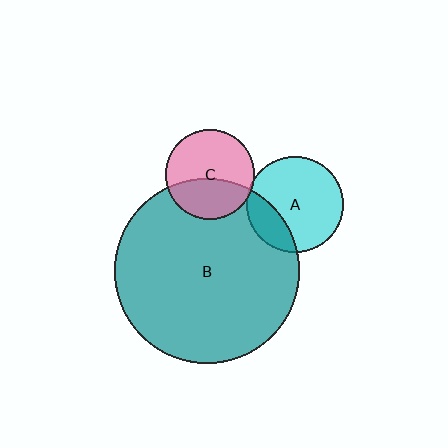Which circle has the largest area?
Circle B (teal).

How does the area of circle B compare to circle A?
Approximately 3.6 times.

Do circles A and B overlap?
Yes.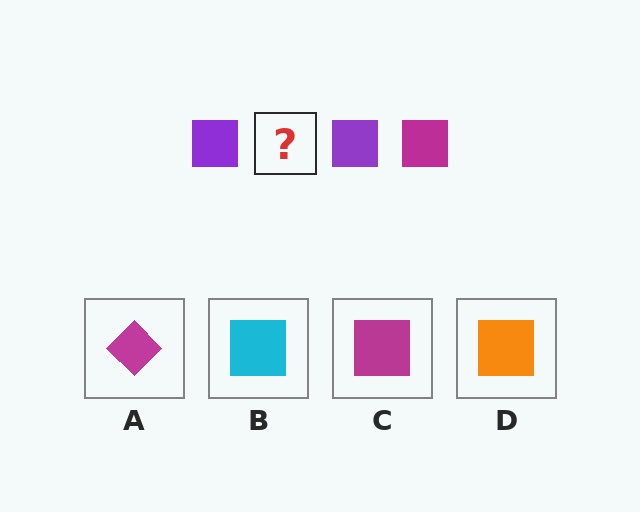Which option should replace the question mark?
Option C.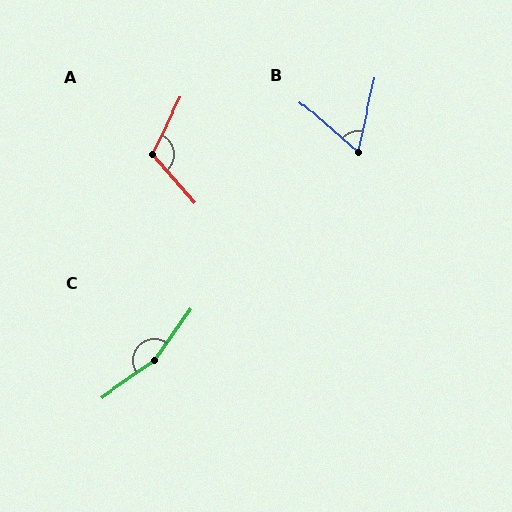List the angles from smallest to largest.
B (62°), A (112°), C (160°).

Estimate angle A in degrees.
Approximately 112 degrees.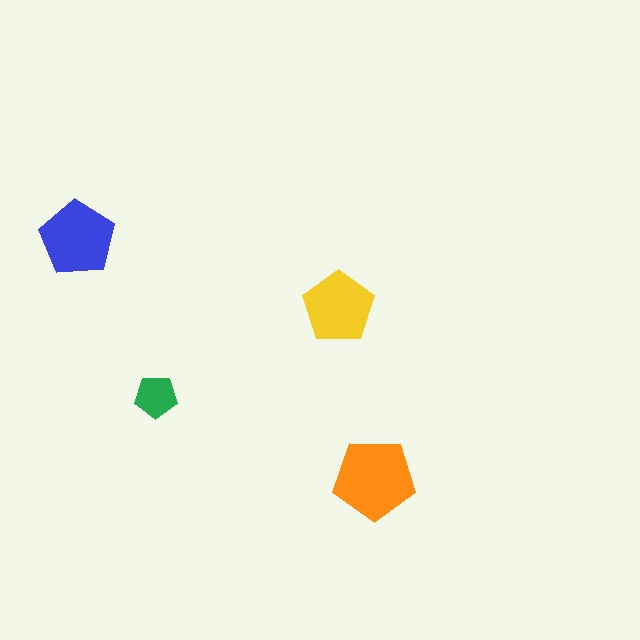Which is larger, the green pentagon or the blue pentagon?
The blue one.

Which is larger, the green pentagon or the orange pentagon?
The orange one.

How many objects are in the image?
There are 4 objects in the image.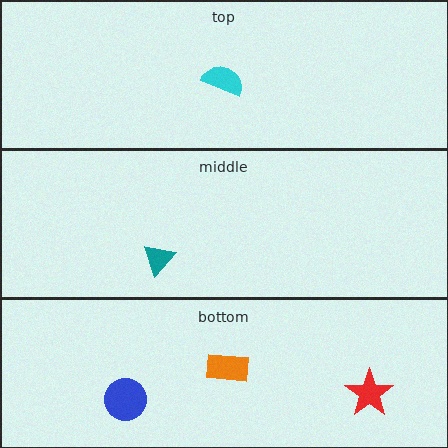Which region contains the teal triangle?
The middle region.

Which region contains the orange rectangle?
The bottom region.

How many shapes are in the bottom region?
3.